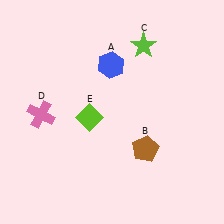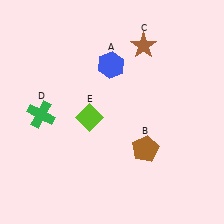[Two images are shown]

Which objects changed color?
C changed from lime to brown. D changed from pink to green.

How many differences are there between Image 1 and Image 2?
There are 2 differences between the two images.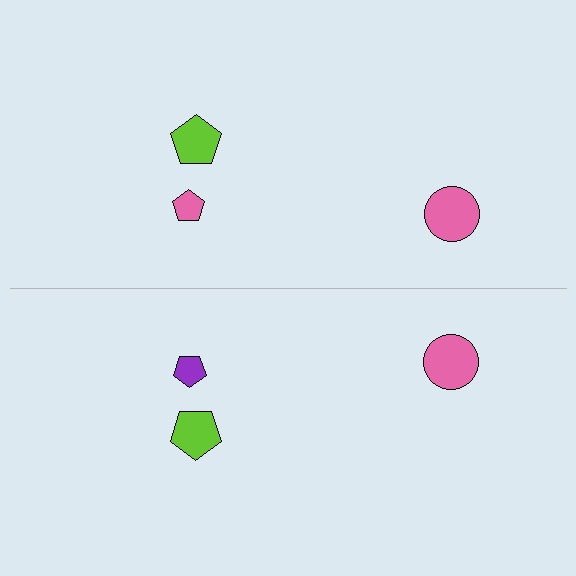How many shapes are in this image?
There are 6 shapes in this image.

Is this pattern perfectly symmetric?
No, the pattern is not perfectly symmetric. The purple pentagon on the bottom side breaks the symmetry — its mirror counterpart is pink.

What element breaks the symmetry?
The purple pentagon on the bottom side breaks the symmetry — its mirror counterpart is pink.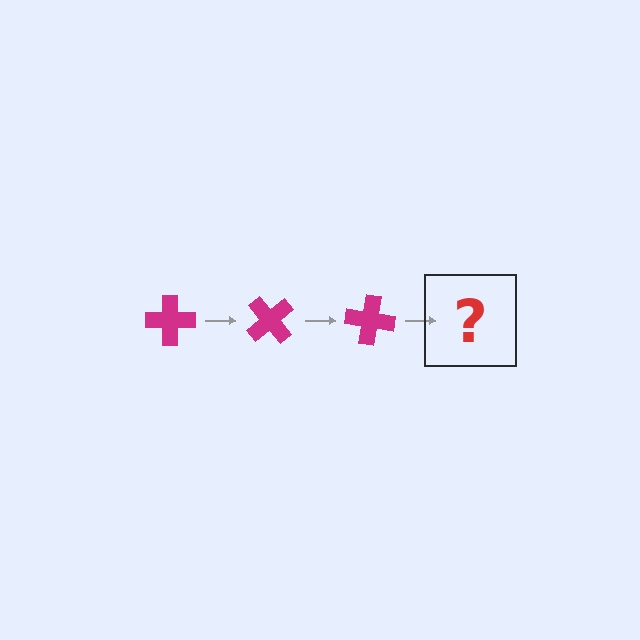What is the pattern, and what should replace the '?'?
The pattern is that the cross rotates 50 degrees each step. The '?' should be a magenta cross rotated 150 degrees.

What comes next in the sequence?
The next element should be a magenta cross rotated 150 degrees.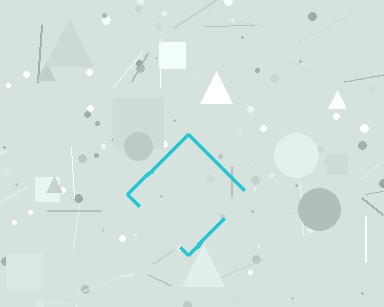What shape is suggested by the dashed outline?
The dashed outline suggests a diamond.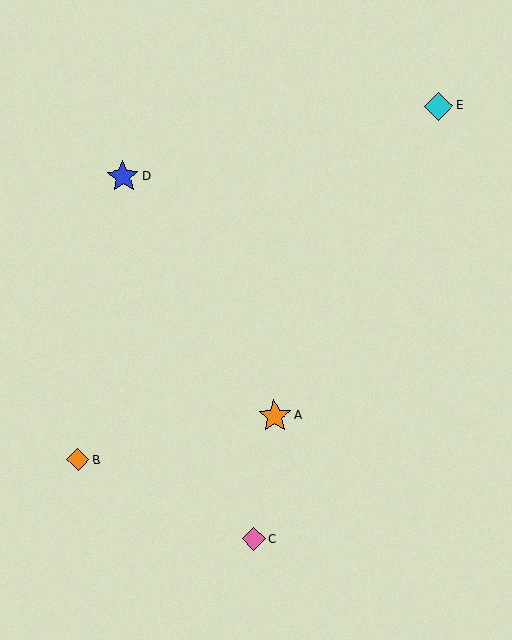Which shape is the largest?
The orange star (labeled A) is the largest.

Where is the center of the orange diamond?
The center of the orange diamond is at (78, 460).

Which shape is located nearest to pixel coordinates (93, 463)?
The orange diamond (labeled B) at (78, 460) is nearest to that location.